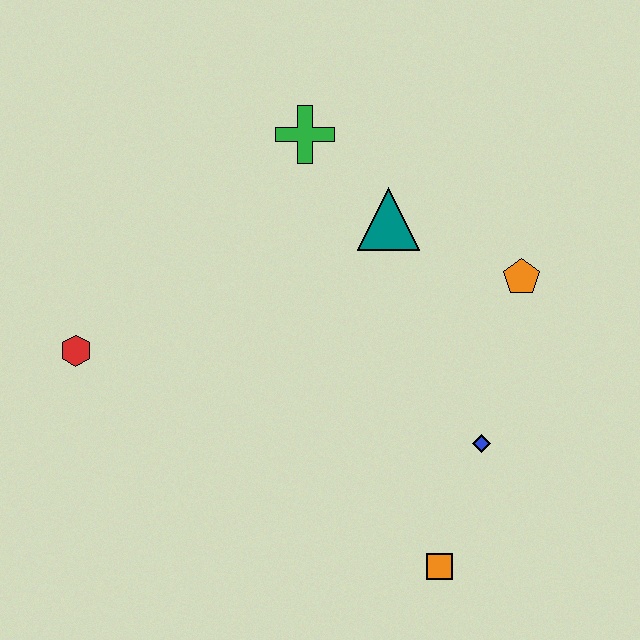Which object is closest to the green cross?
The teal triangle is closest to the green cross.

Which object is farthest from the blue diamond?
The red hexagon is farthest from the blue diamond.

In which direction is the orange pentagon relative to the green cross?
The orange pentagon is to the right of the green cross.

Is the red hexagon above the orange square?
Yes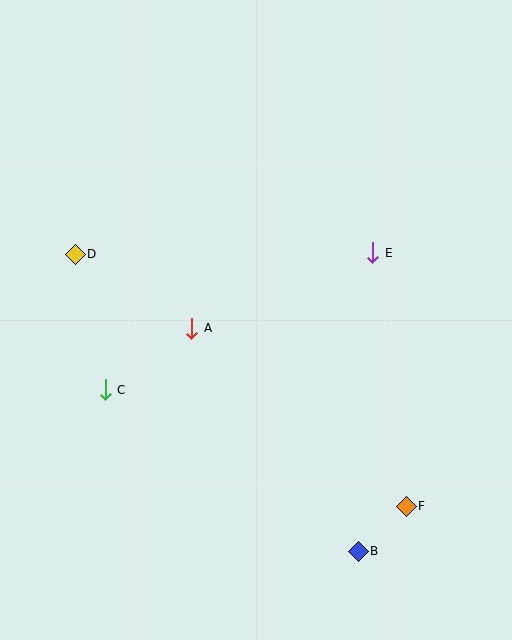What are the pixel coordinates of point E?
Point E is at (373, 253).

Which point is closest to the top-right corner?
Point E is closest to the top-right corner.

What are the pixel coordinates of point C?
Point C is at (105, 390).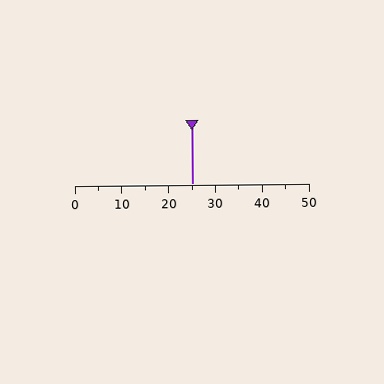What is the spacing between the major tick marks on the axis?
The major ticks are spaced 10 apart.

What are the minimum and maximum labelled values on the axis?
The axis runs from 0 to 50.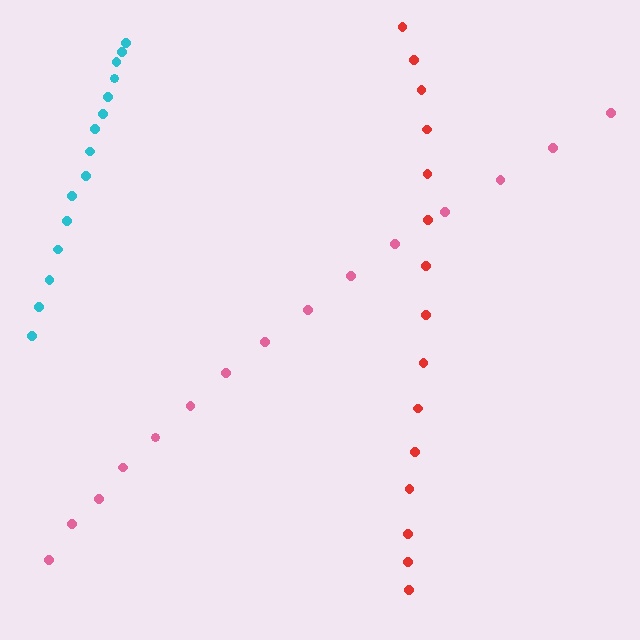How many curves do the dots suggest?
There are 3 distinct paths.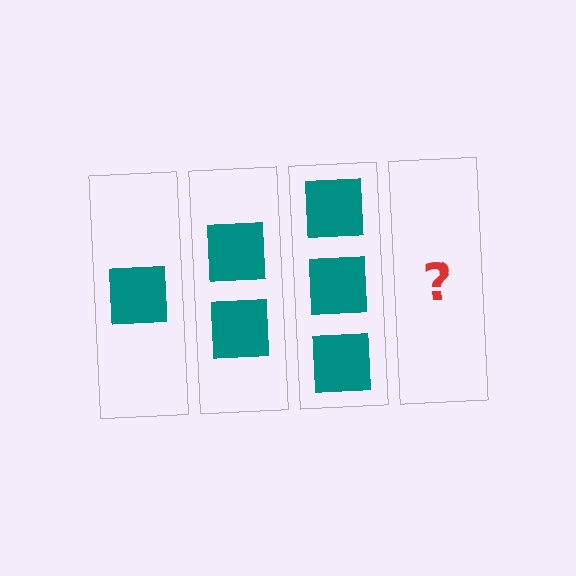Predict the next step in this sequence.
The next step is 4 squares.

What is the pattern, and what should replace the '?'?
The pattern is that each step adds one more square. The '?' should be 4 squares.